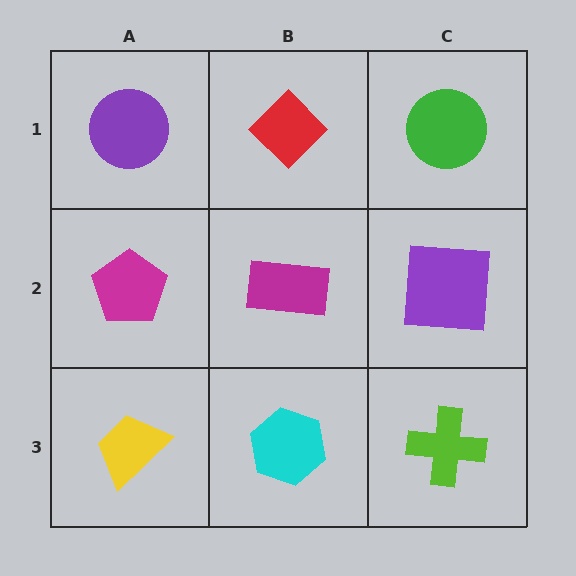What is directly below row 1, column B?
A magenta rectangle.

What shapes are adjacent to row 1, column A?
A magenta pentagon (row 2, column A), a red diamond (row 1, column B).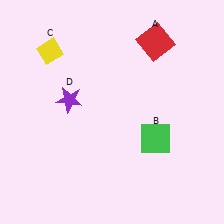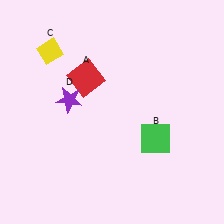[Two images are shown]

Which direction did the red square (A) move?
The red square (A) moved left.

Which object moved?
The red square (A) moved left.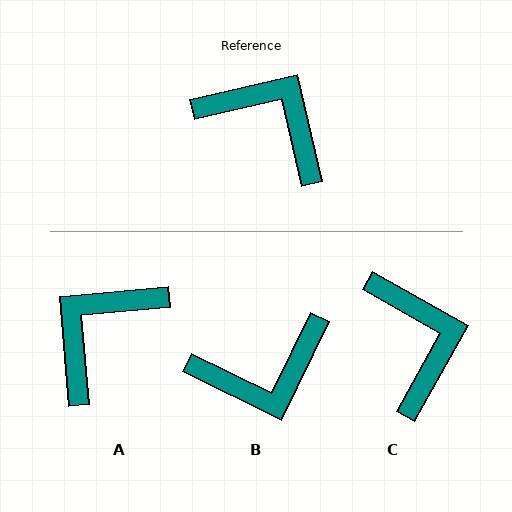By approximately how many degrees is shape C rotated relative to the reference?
Approximately 42 degrees clockwise.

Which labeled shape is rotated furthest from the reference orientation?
B, about 129 degrees away.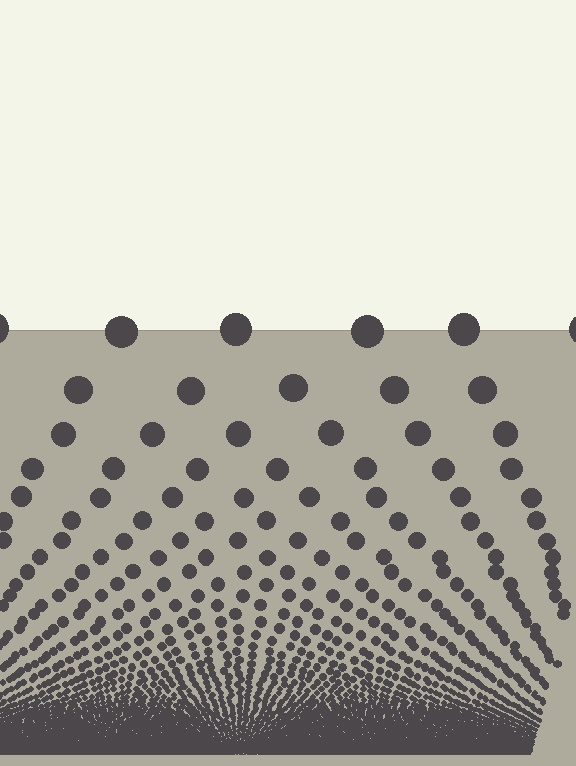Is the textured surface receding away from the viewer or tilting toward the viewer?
The surface appears to tilt toward the viewer. Texture elements get larger and sparser toward the top.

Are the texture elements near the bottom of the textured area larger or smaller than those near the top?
Smaller. The gradient is inverted — elements near the bottom are smaller and denser.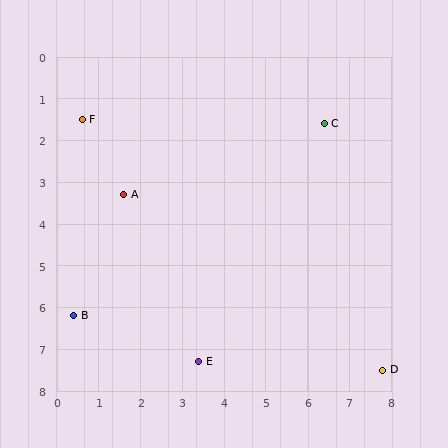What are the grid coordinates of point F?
Point F is at approximately (0.6, 1.5).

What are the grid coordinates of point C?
Point C is at approximately (6.4, 1.6).